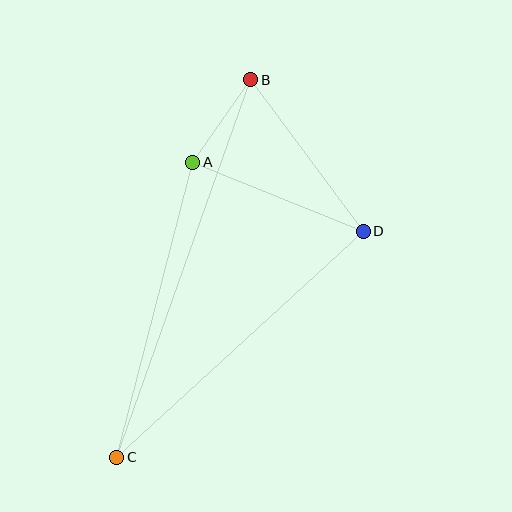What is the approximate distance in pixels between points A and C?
The distance between A and C is approximately 305 pixels.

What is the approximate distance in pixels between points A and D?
The distance between A and D is approximately 184 pixels.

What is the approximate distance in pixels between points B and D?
The distance between B and D is approximately 189 pixels.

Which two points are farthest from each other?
Points B and C are farthest from each other.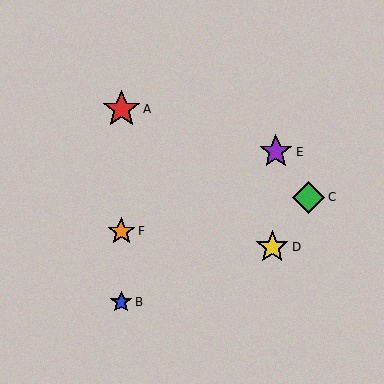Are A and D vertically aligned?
No, A is at x≈121 and D is at x≈272.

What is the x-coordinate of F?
Object F is at x≈121.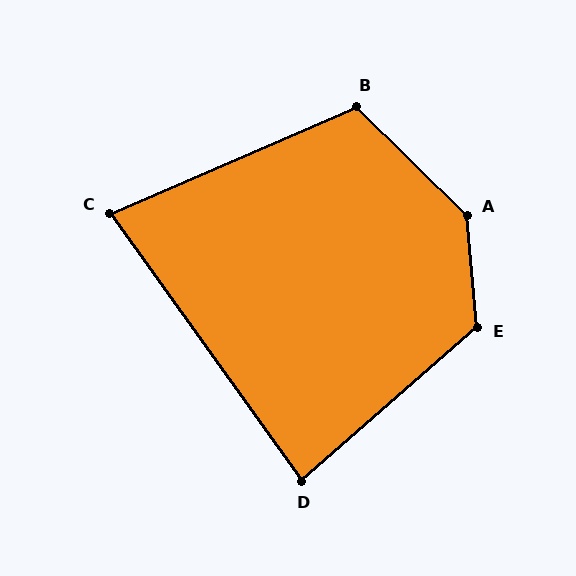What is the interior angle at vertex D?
Approximately 85 degrees (acute).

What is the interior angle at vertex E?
Approximately 126 degrees (obtuse).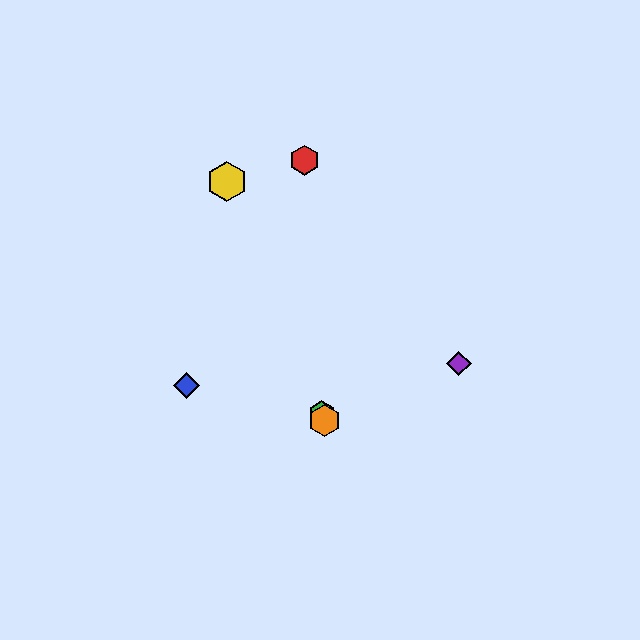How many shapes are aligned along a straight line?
3 shapes (the green hexagon, the yellow hexagon, the orange hexagon) are aligned along a straight line.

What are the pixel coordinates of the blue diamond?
The blue diamond is at (187, 386).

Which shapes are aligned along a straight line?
The green hexagon, the yellow hexagon, the orange hexagon are aligned along a straight line.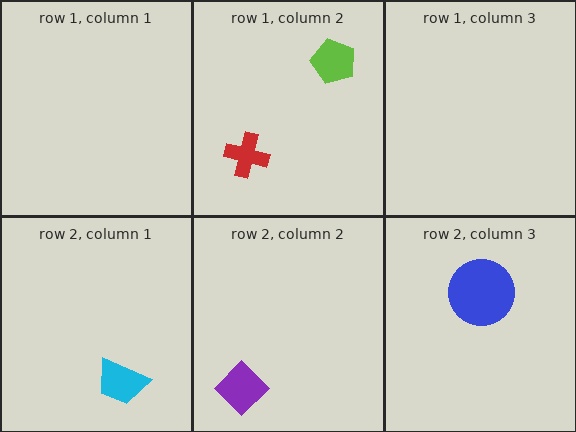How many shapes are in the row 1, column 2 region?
2.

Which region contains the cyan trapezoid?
The row 2, column 1 region.